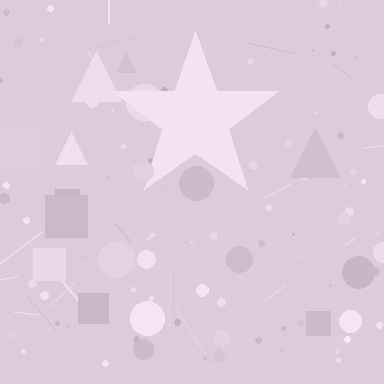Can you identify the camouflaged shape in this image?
The camouflaged shape is a star.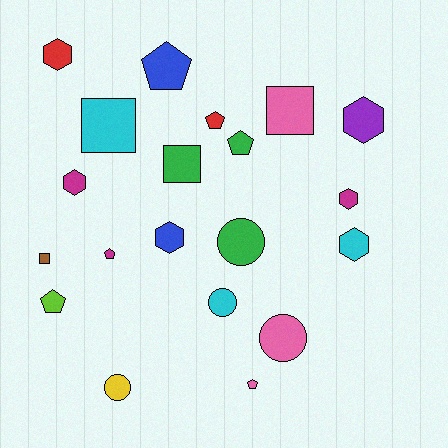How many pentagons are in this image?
There are 6 pentagons.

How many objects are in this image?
There are 20 objects.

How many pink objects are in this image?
There are 3 pink objects.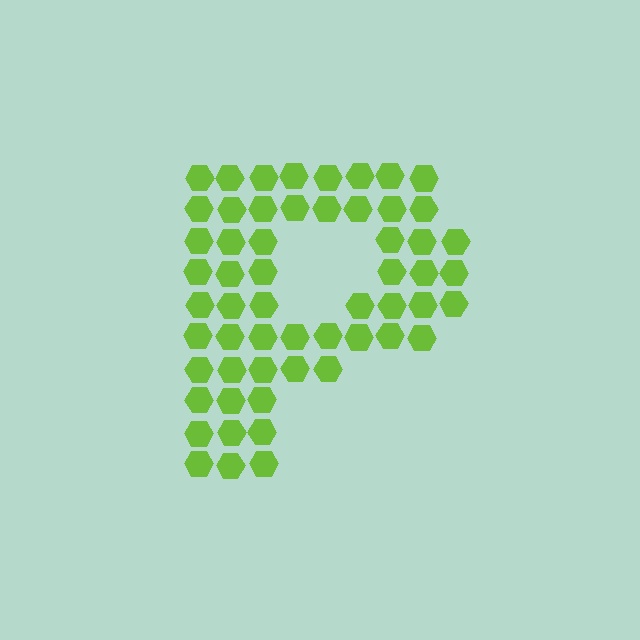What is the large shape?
The large shape is the letter P.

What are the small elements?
The small elements are hexagons.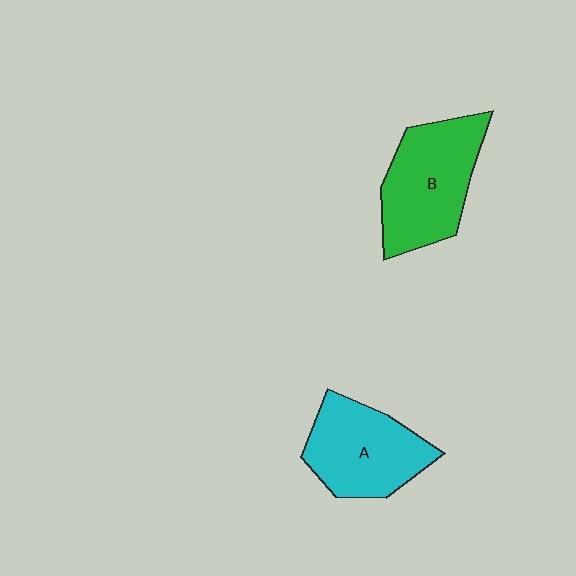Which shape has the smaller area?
Shape A (cyan).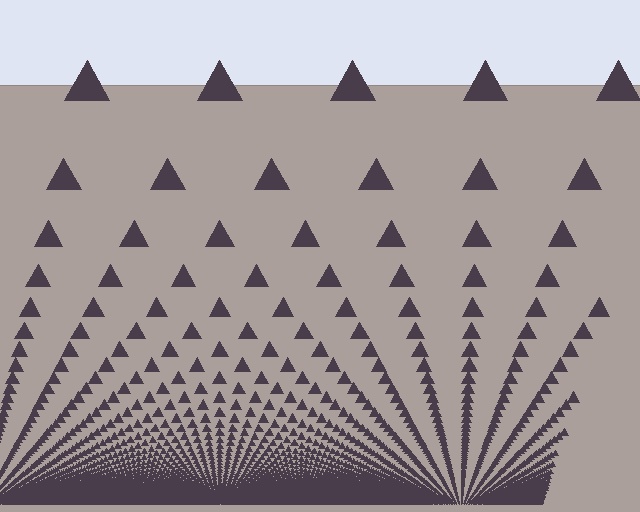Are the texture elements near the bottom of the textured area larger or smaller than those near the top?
Smaller. The gradient is inverted — elements near the bottom are smaller and denser.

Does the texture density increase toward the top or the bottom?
Density increases toward the bottom.